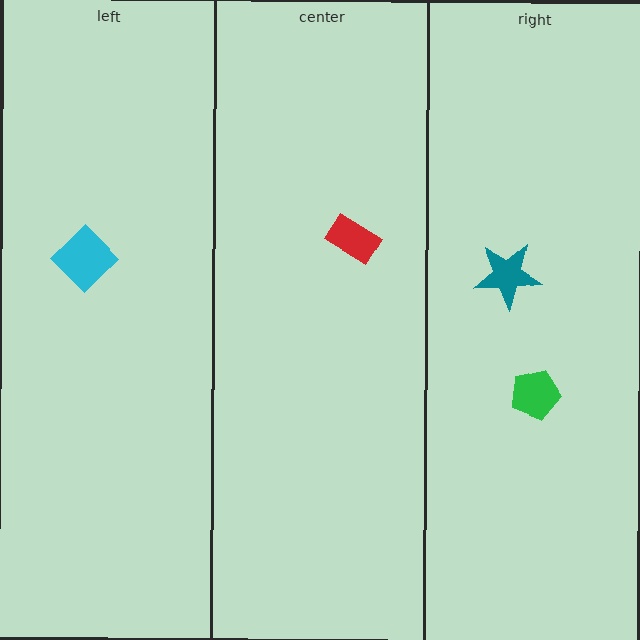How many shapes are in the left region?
1.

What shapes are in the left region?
The cyan diamond.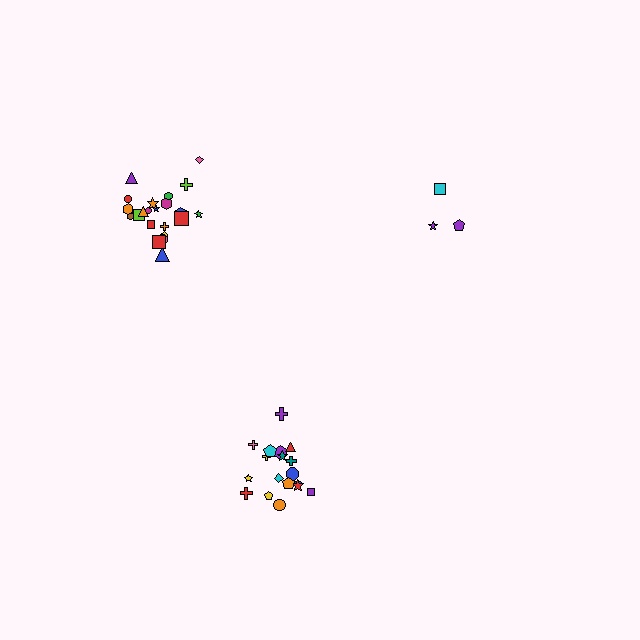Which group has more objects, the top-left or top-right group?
The top-left group.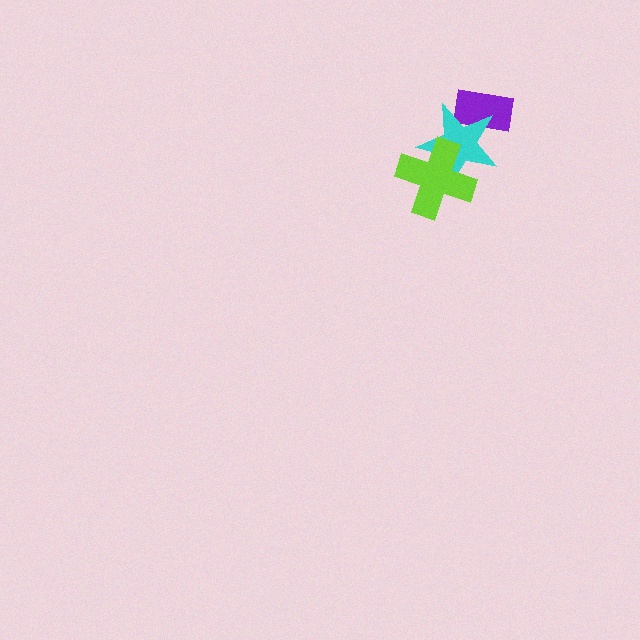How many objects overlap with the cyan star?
2 objects overlap with the cyan star.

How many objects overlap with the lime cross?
1 object overlaps with the lime cross.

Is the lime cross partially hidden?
No, no other shape covers it.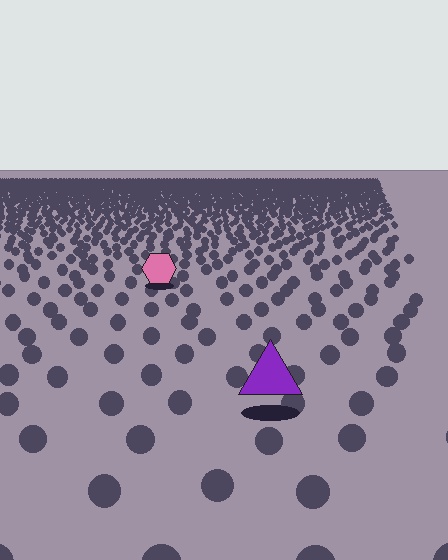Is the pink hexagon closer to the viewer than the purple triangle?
No. The purple triangle is closer — you can tell from the texture gradient: the ground texture is coarser near it.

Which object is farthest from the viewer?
The pink hexagon is farthest from the viewer. It appears smaller and the ground texture around it is denser.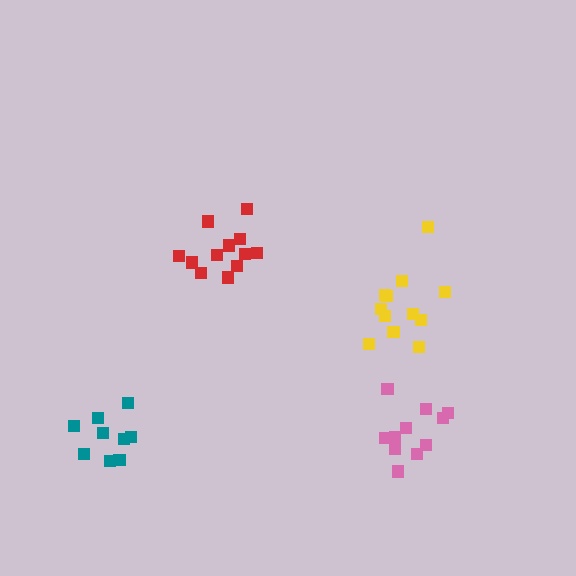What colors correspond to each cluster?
The clusters are colored: pink, teal, yellow, red.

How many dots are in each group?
Group 1: 11 dots, Group 2: 9 dots, Group 3: 12 dots, Group 4: 12 dots (44 total).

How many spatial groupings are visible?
There are 4 spatial groupings.